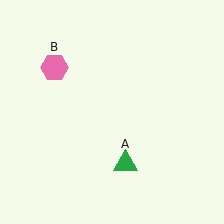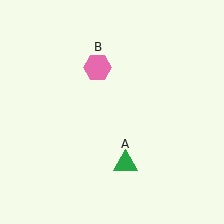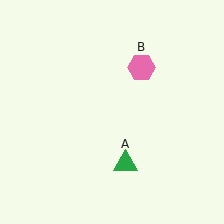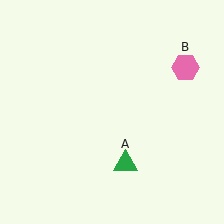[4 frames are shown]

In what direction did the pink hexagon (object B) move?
The pink hexagon (object B) moved right.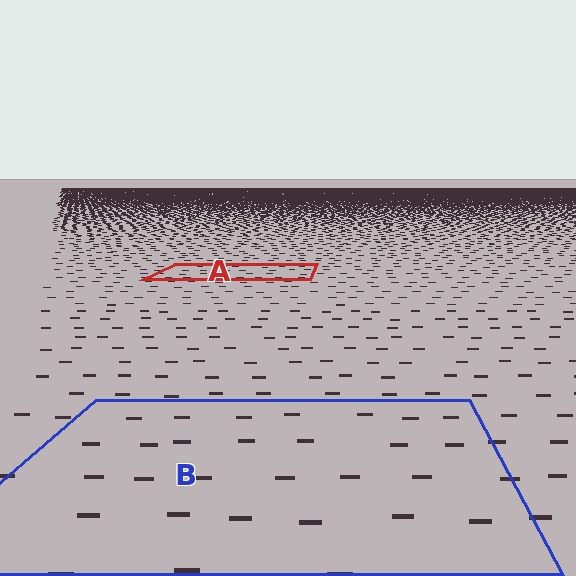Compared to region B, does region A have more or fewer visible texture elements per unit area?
Region A has more texture elements per unit area — they are packed more densely because it is farther away.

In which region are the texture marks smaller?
The texture marks are smaller in region A, because it is farther away.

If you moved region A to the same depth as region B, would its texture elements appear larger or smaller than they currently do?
They would appear larger. At a closer depth, the same texture elements are projected at a bigger on-screen size.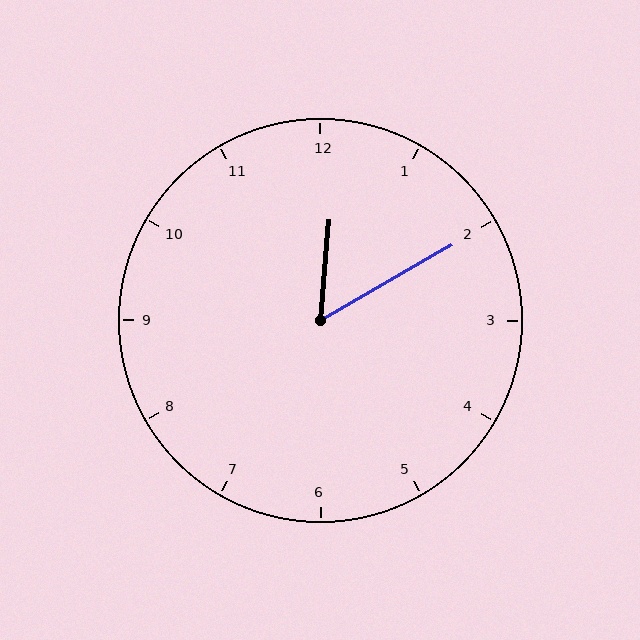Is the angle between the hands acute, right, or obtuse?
It is acute.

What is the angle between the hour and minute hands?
Approximately 55 degrees.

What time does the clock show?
12:10.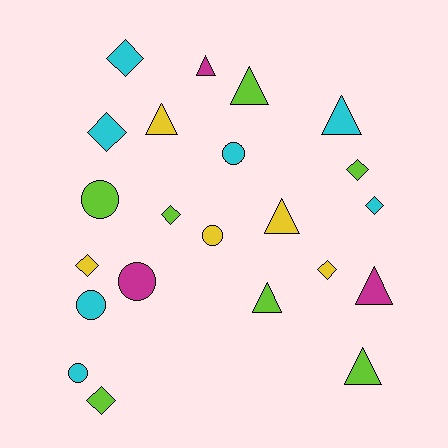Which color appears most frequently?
Lime, with 7 objects.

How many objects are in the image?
There are 22 objects.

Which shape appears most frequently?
Triangle, with 8 objects.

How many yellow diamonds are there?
There are 2 yellow diamonds.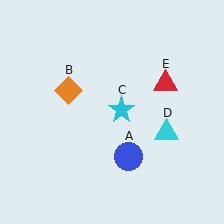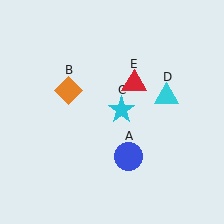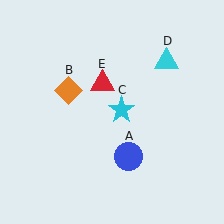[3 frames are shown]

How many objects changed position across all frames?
2 objects changed position: cyan triangle (object D), red triangle (object E).